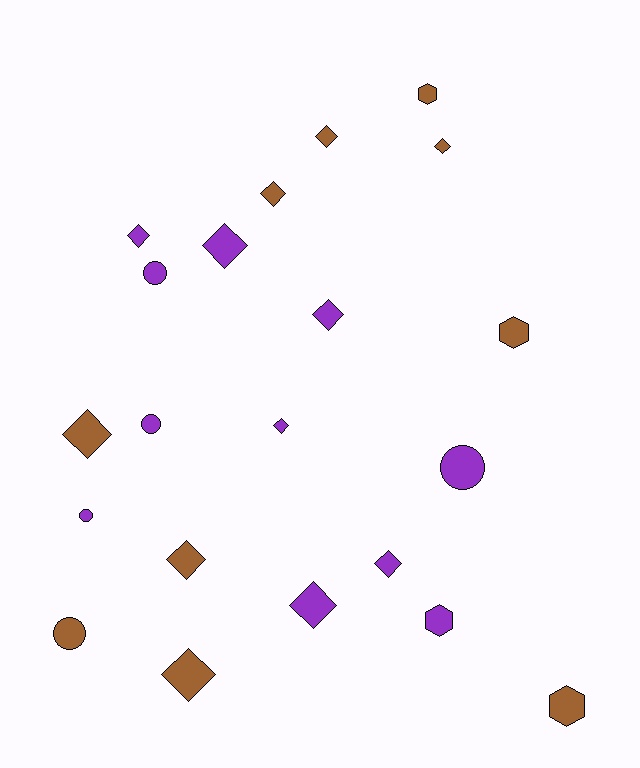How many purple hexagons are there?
There is 1 purple hexagon.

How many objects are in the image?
There are 21 objects.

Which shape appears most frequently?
Diamond, with 12 objects.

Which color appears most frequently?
Purple, with 11 objects.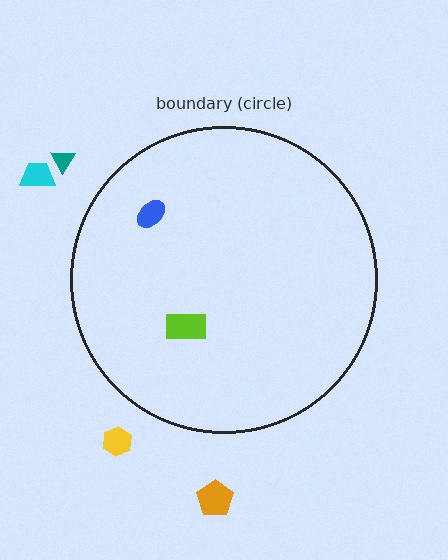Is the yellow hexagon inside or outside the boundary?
Outside.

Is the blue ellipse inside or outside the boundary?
Inside.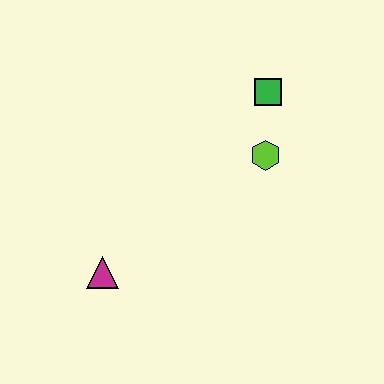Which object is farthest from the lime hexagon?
The magenta triangle is farthest from the lime hexagon.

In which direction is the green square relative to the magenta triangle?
The green square is above the magenta triangle.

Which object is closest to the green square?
The lime hexagon is closest to the green square.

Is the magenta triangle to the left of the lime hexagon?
Yes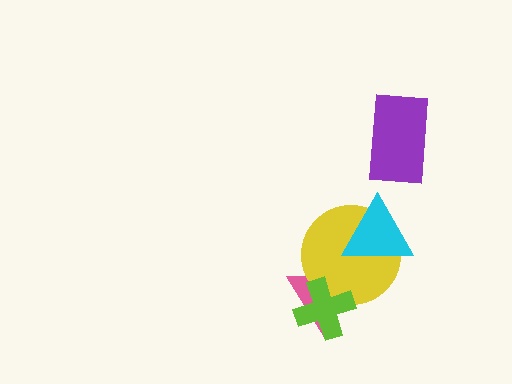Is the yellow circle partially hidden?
Yes, it is partially covered by another shape.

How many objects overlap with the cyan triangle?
1 object overlaps with the cyan triangle.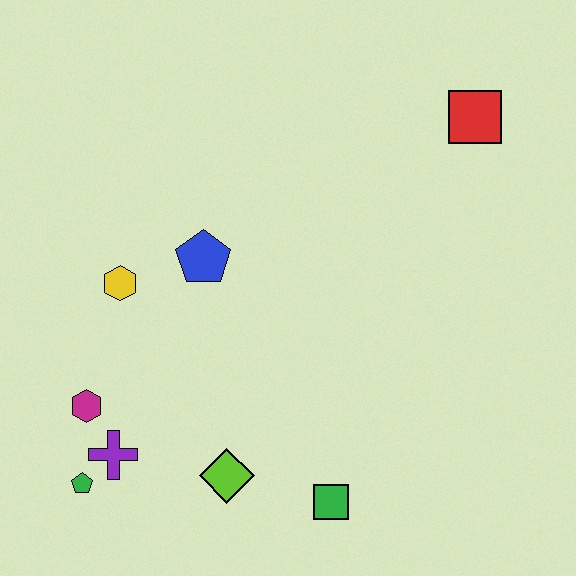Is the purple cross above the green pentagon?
Yes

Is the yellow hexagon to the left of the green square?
Yes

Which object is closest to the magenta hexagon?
The purple cross is closest to the magenta hexagon.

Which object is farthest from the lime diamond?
The red square is farthest from the lime diamond.